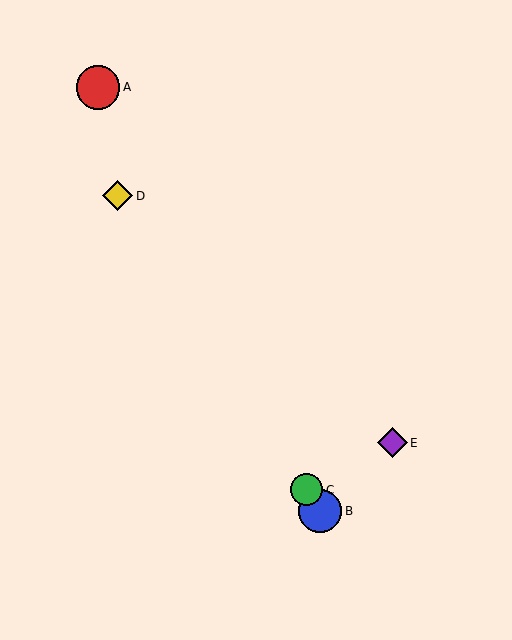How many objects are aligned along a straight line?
3 objects (B, C, D) are aligned along a straight line.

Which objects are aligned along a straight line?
Objects B, C, D are aligned along a straight line.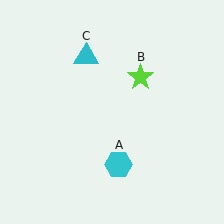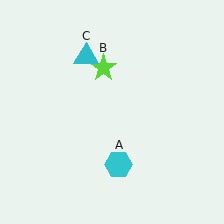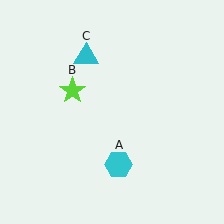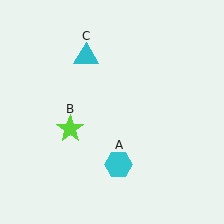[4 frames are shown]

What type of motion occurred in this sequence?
The lime star (object B) rotated counterclockwise around the center of the scene.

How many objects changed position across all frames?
1 object changed position: lime star (object B).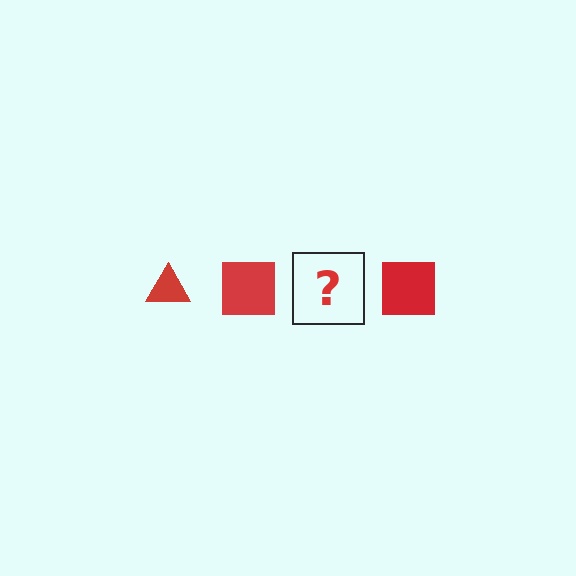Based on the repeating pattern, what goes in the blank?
The blank should be a red triangle.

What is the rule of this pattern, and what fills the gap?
The rule is that the pattern cycles through triangle, square shapes in red. The gap should be filled with a red triangle.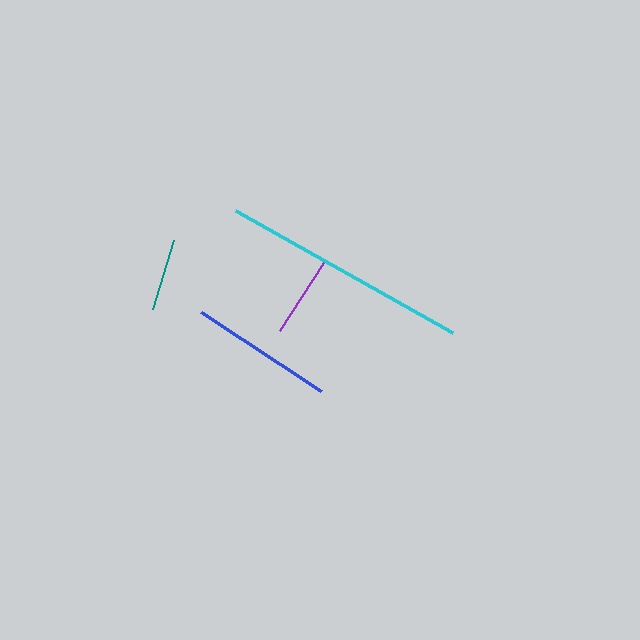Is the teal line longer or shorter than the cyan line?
The cyan line is longer than the teal line.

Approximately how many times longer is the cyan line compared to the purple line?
The cyan line is approximately 3.1 times the length of the purple line.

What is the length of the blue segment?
The blue segment is approximately 144 pixels long.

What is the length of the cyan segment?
The cyan segment is approximately 249 pixels long.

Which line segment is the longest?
The cyan line is the longest at approximately 249 pixels.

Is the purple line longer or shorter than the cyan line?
The cyan line is longer than the purple line.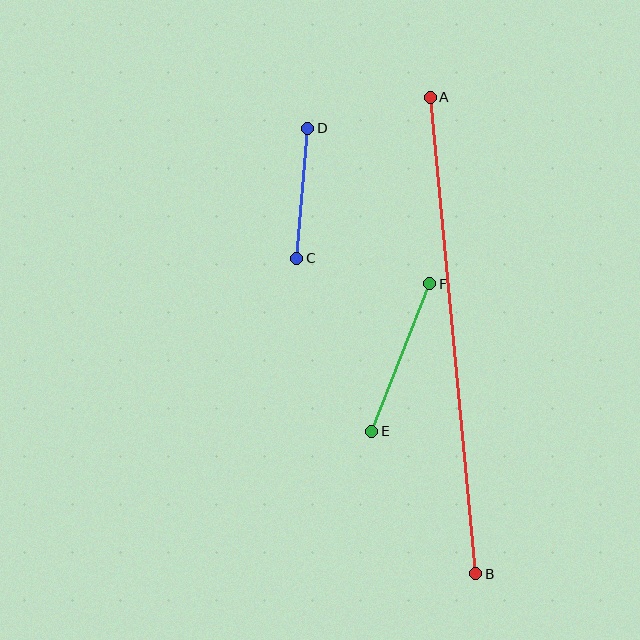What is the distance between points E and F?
The distance is approximately 158 pixels.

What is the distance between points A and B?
The distance is approximately 478 pixels.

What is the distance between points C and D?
The distance is approximately 130 pixels.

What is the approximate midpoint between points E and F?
The midpoint is at approximately (401, 358) pixels.